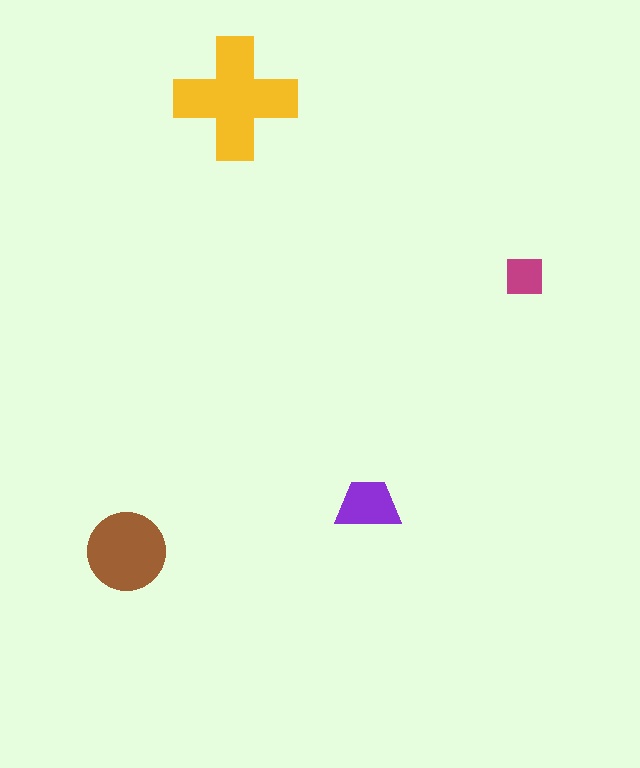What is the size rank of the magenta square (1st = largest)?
4th.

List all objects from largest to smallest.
The yellow cross, the brown circle, the purple trapezoid, the magenta square.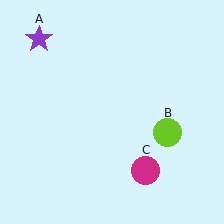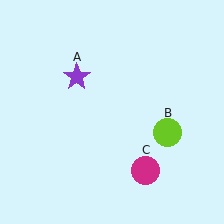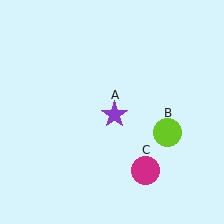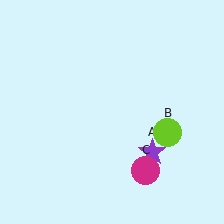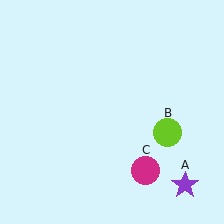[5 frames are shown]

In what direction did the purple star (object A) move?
The purple star (object A) moved down and to the right.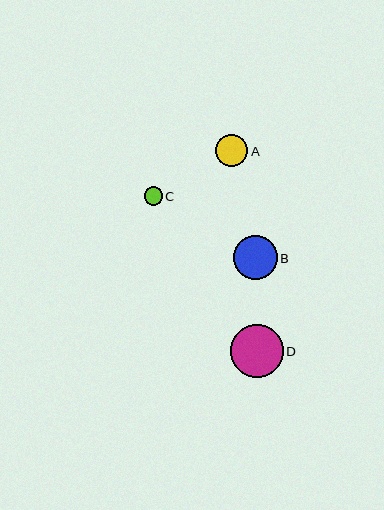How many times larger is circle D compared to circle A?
Circle D is approximately 1.6 times the size of circle A.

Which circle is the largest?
Circle D is the largest with a size of approximately 52 pixels.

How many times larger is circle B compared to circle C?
Circle B is approximately 2.4 times the size of circle C.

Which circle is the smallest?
Circle C is the smallest with a size of approximately 18 pixels.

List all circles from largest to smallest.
From largest to smallest: D, B, A, C.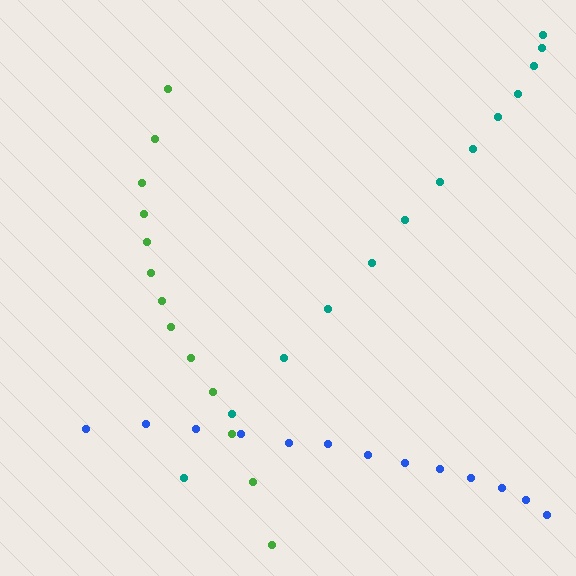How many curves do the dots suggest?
There are 3 distinct paths.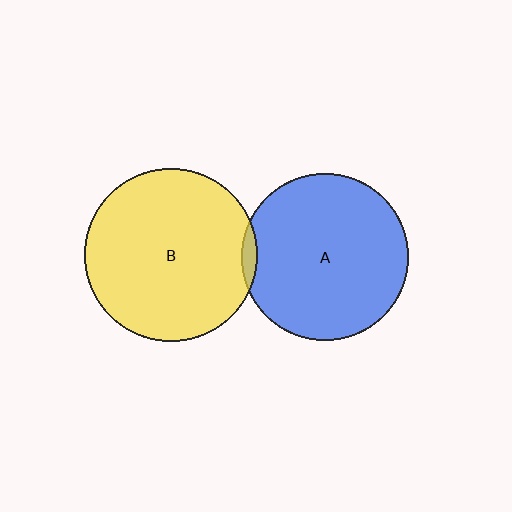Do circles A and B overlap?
Yes.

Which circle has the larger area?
Circle B (yellow).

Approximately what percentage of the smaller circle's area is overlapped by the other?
Approximately 5%.